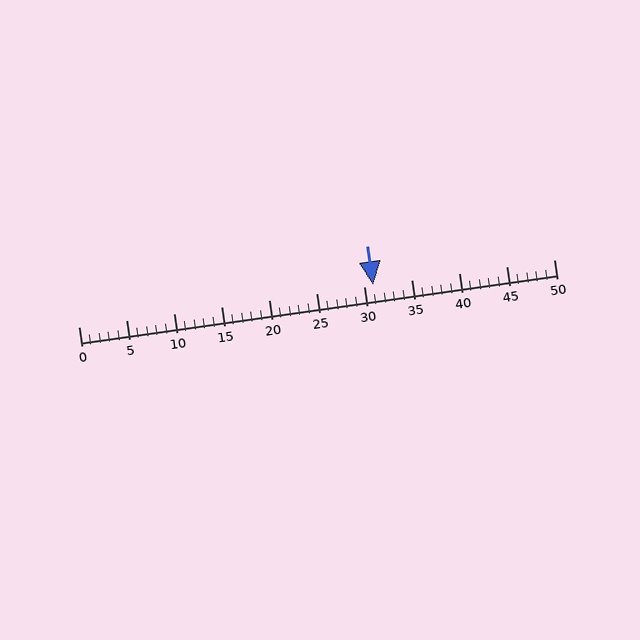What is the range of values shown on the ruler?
The ruler shows values from 0 to 50.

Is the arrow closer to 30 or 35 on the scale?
The arrow is closer to 30.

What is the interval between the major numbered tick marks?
The major tick marks are spaced 5 units apart.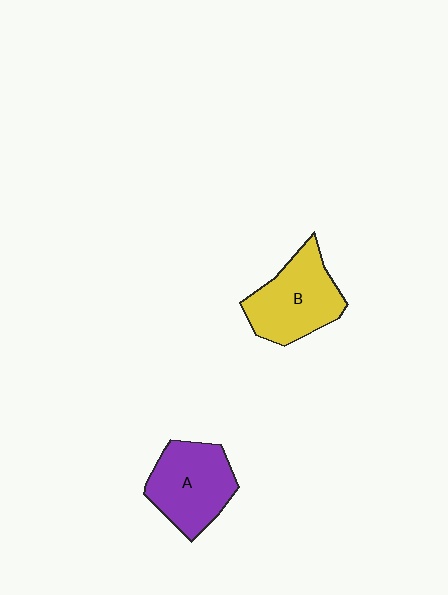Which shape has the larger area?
Shape B (yellow).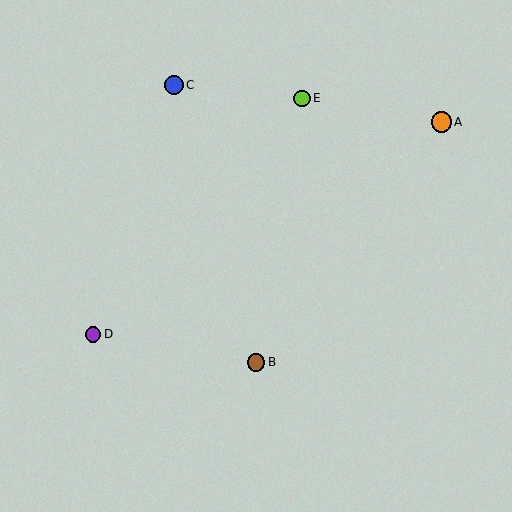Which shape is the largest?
The orange circle (labeled A) is the largest.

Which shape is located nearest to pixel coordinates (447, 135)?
The orange circle (labeled A) at (441, 122) is nearest to that location.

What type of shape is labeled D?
Shape D is a purple circle.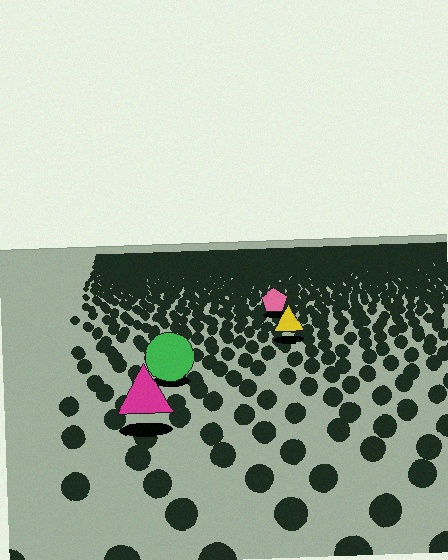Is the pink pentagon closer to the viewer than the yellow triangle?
No. The yellow triangle is closer — you can tell from the texture gradient: the ground texture is coarser near it.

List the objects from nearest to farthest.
From nearest to farthest: the magenta triangle, the green circle, the yellow triangle, the pink pentagon.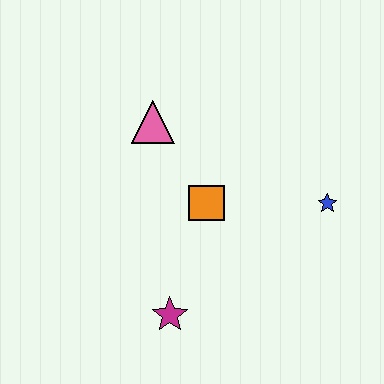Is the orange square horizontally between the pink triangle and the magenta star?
No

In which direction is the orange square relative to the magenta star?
The orange square is above the magenta star.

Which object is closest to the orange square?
The pink triangle is closest to the orange square.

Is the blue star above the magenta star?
Yes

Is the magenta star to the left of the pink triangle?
No